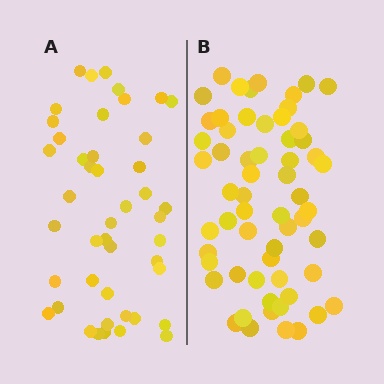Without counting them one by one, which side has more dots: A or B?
Region B (the right region) has more dots.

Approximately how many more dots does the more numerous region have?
Region B has approximately 15 more dots than region A.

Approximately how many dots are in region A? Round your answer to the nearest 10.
About 40 dots. (The exact count is 45, which rounds to 40.)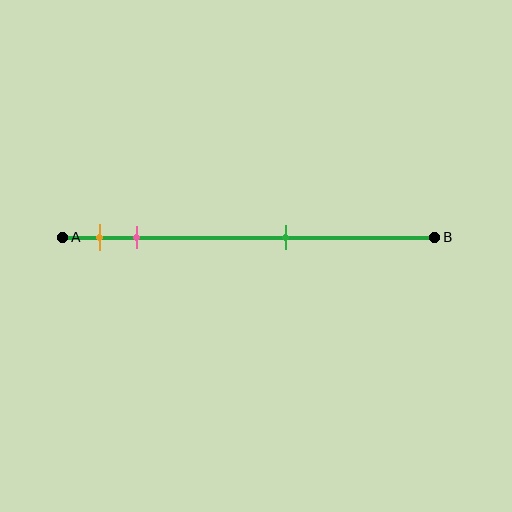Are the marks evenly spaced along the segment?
No, the marks are not evenly spaced.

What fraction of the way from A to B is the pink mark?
The pink mark is approximately 20% (0.2) of the way from A to B.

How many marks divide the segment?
There are 3 marks dividing the segment.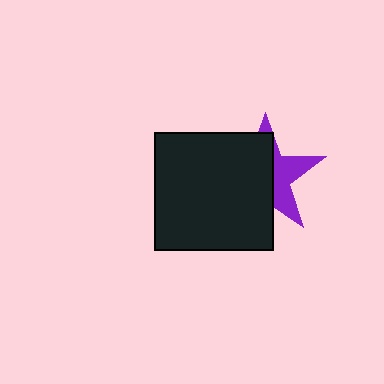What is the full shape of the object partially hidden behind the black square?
The partially hidden object is a purple star.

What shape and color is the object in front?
The object in front is a black square.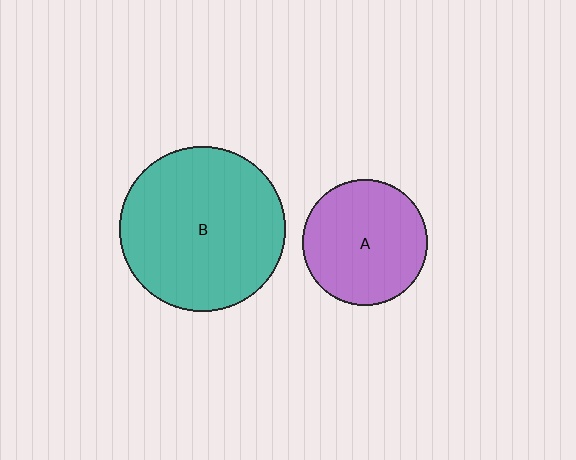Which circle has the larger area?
Circle B (teal).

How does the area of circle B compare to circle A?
Approximately 1.7 times.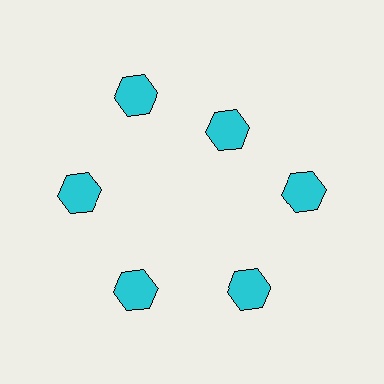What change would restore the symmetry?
The symmetry would be restored by moving it outward, back onto the ring so that all 6 hexagons sit at equal angles and equal distance from the center.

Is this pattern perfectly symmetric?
No. The 6 cyan hexagons are arranged in a ring, but one element near the 1 o'clock position is pulled inward toward the center, breaking the 6-fold rotational symmetry.